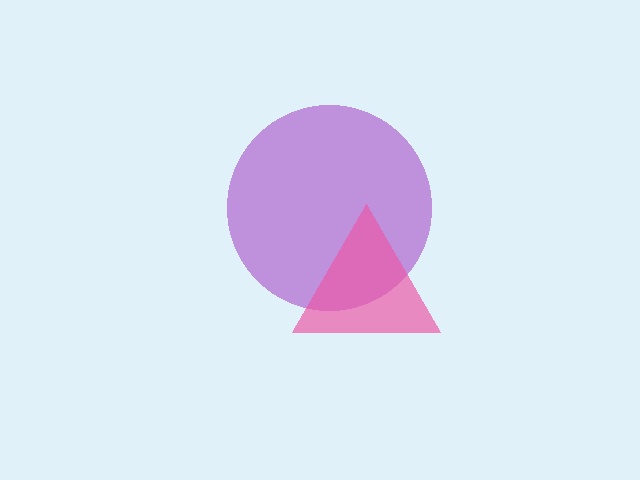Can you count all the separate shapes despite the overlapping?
Yes, there are 2 separate shapes.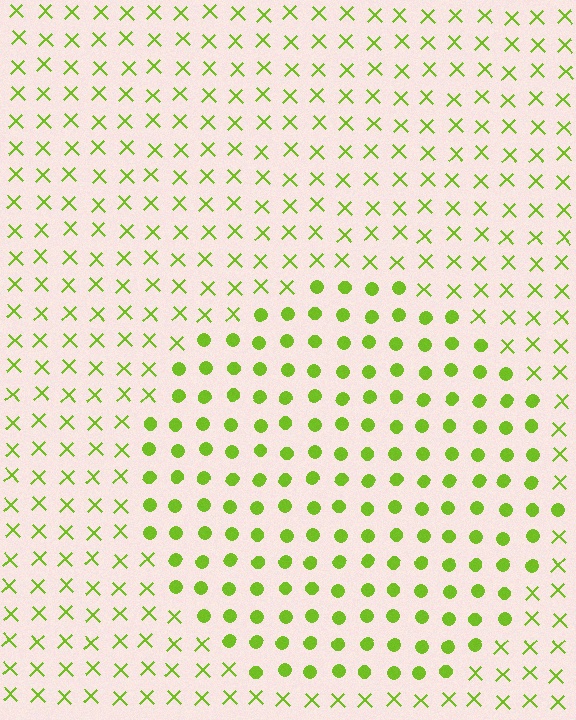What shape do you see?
I see a circle.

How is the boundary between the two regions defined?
The boundary is defined by a change in element shape: circles inside vs. X marks outside. All elements share the same color and spacing.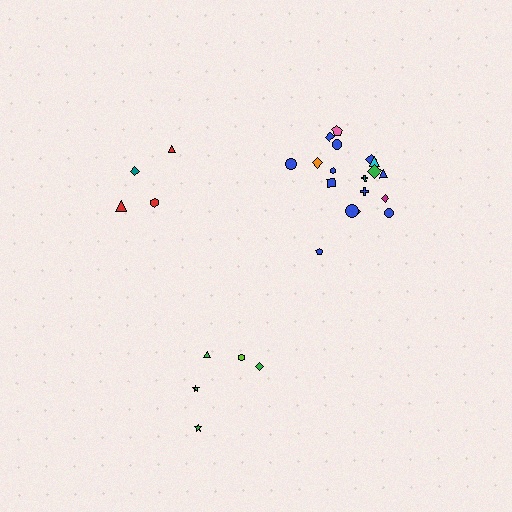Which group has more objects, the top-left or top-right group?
The top-right group.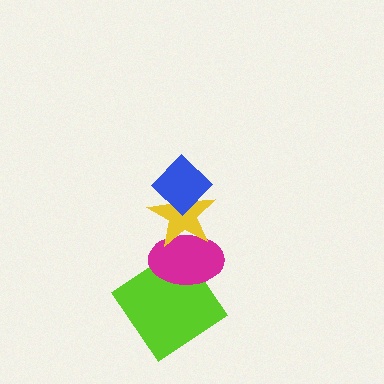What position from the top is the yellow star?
The yellow star is 2nd from the top.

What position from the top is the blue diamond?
The blue diamond is 1st from the top.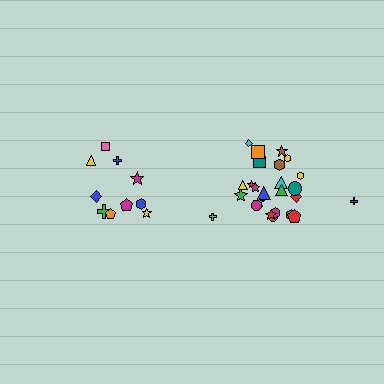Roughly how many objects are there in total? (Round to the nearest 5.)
Roughly 35 objects in total.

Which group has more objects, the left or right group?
The right group.